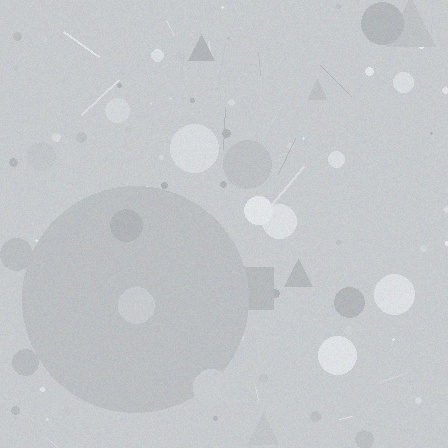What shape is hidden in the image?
A circle is hidden in the image.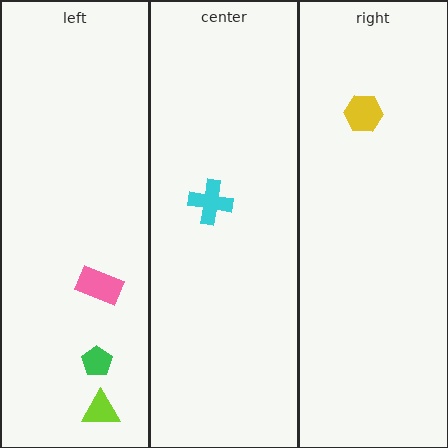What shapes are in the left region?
The green pentagon, the lime triangle, the pink rectangle.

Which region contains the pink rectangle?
The left region.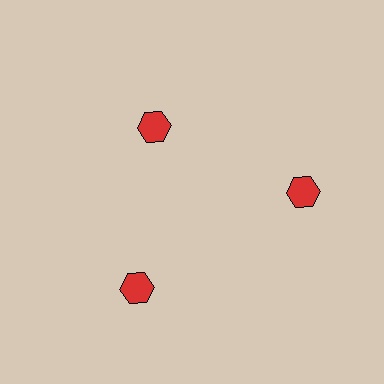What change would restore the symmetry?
The symmetry would be restored by moving it outward, back onto the ring so that all 3 hexagons sit at equal angles and equal distance from the center.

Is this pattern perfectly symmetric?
No. The 3 red hexagons are arranged in a ring, but one element near the 11 o'clock position is pulled inward toward the center, breaking the 3-fold rotational symmetry.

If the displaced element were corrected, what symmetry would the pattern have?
It would have 3-fold rotational symmetry — the pattern would map onto itself every 120 degrees.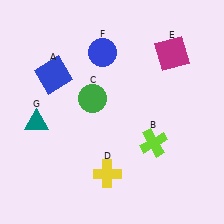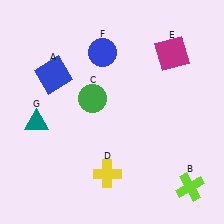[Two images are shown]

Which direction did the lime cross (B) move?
The lime cross (B) moved down.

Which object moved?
The lime cross (B) moved down.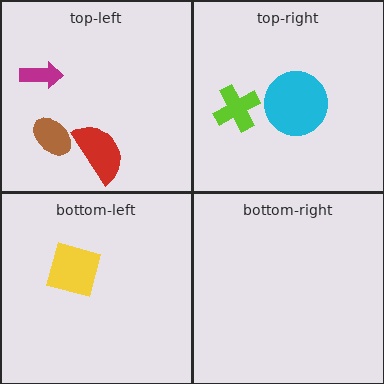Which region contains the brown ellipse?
The top-left region.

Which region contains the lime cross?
The top-right region.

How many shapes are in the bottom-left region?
1.